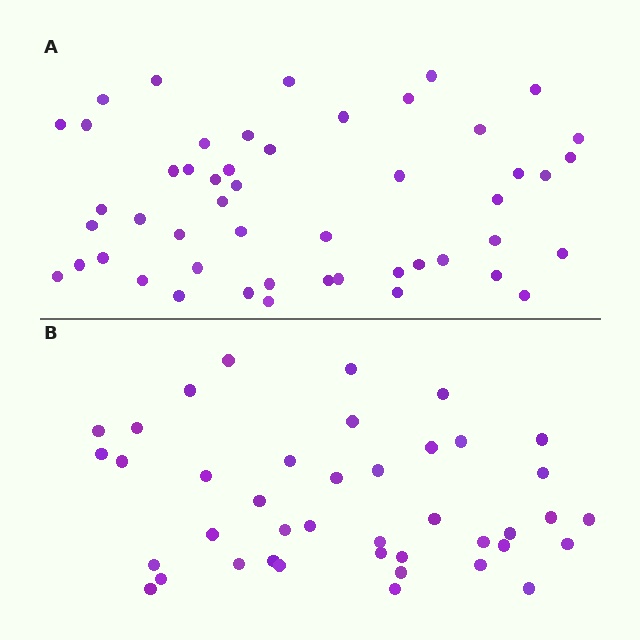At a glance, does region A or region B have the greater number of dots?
Region A (the top region) has more dots.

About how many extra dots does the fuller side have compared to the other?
Region A has roughly 8 or so more dots than region B.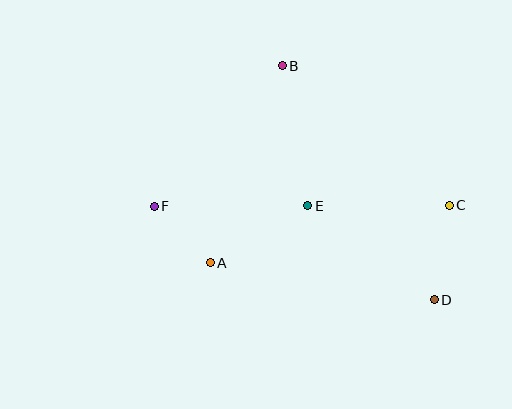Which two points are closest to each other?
Points A and F are closest to each other.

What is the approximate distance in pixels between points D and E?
The distance between D and E is approximately 158 pixels.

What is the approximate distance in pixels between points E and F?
The distance between E and F is approximately 153 pixels.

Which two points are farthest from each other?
Points D and F are farthest from each other.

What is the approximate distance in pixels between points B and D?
The distance between B and D is approximately 280 pixels.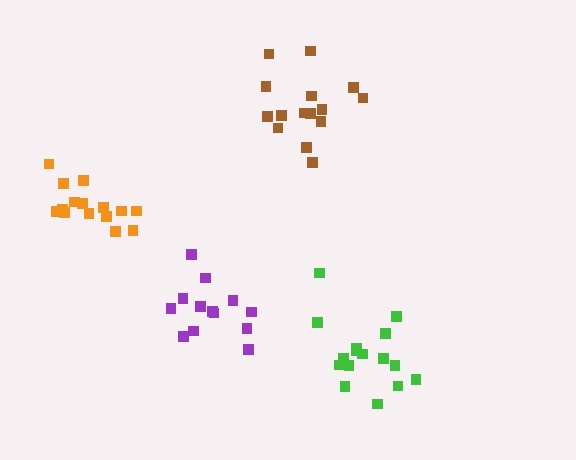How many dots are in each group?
Group 1: 16 dots, Group 2: 15 dots, Group 3: 16 dots, Group 4: 13 dots (60 total).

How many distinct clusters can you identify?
There are 4 distinct clusters.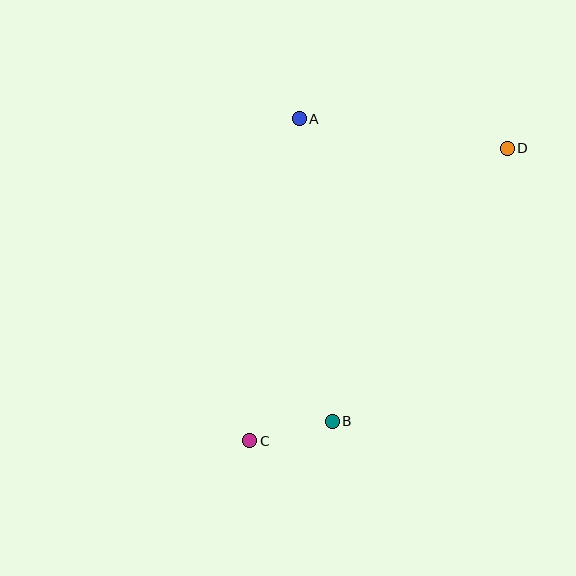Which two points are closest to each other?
Points B and C are closest to each other.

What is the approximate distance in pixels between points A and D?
The distance between A and D is approximately 210 pixels.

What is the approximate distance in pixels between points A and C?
The distance between A and C is approximately 326 pixels.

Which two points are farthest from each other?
Points C and D are farthest from each other.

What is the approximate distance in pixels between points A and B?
The distance between A and B is approximately 304 pixels.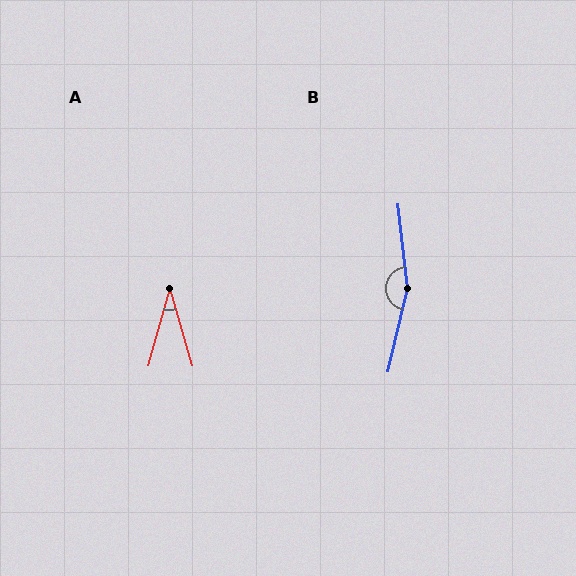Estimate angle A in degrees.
Approximately 31 degrees.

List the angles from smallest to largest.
A (31°), B (160°).